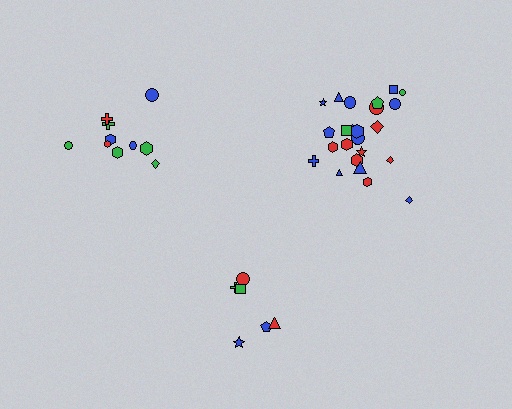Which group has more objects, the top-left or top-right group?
The top-right group.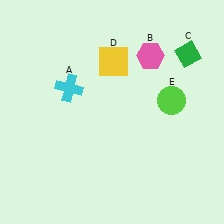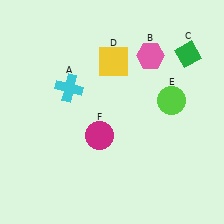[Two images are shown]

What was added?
A magenta circle (F) was added in Image 2.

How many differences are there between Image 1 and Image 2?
There is 1 difference between the two images.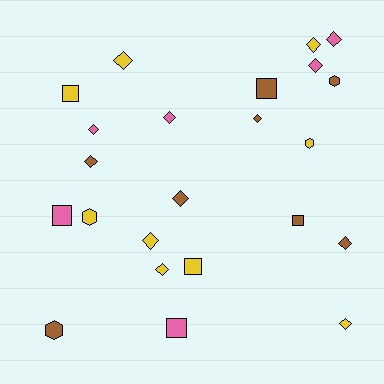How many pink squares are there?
There are 2 pink squares.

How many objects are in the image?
There are 23 objects.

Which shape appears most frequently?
Diamond, with 13 objects.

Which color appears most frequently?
Yellow, with 9 objects.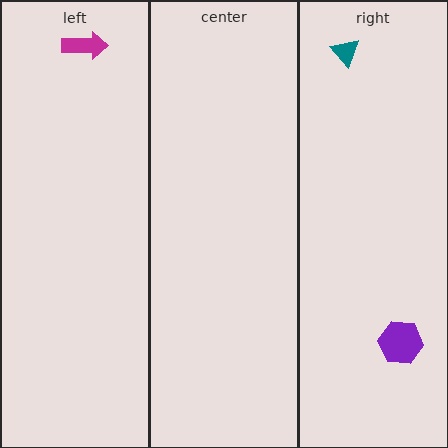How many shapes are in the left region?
1.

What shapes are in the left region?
The magenta arrow.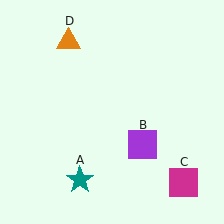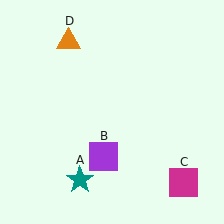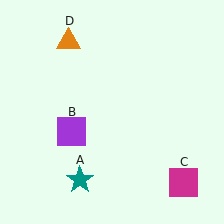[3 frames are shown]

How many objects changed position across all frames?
1 object changed position: purple square (object B).